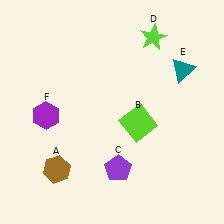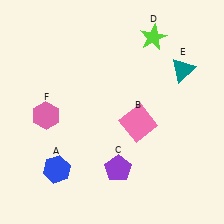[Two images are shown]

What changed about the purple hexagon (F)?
In Image 1, F is purple. In Image 2, it changed to pink.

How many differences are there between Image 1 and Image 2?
There are 3 differences between the two images.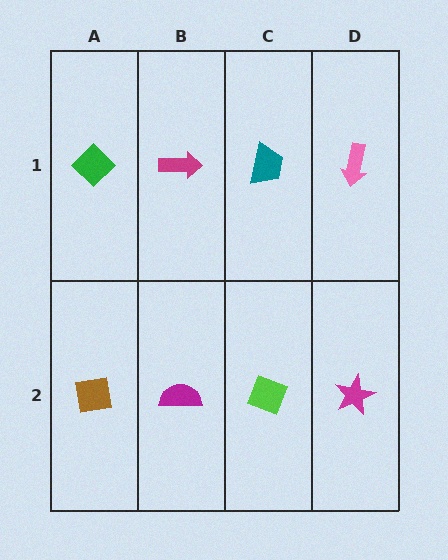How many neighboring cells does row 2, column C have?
3.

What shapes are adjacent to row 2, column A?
A green diamond (row 1, column A), a magenta semicircle (row 2, column B).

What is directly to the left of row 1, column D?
A teal trapezoid.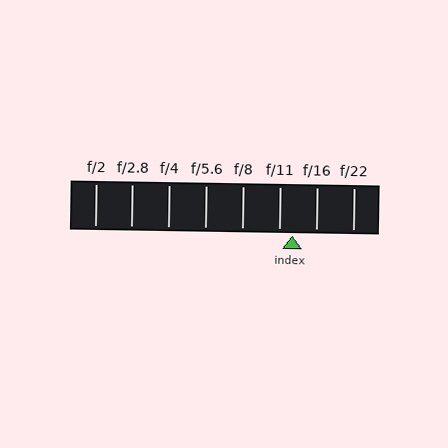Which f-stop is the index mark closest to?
The index mark is closest to f/11.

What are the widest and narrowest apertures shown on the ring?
The widest aperture shown is f/2 and the narrowest is f/22.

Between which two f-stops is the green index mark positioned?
The index mark is between f/11 and f/16.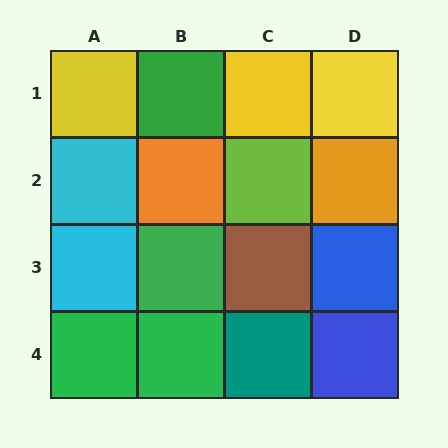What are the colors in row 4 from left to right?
Green, green, teal, blue.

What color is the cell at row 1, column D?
Yellow.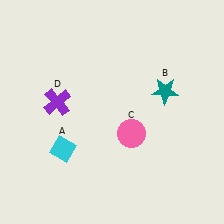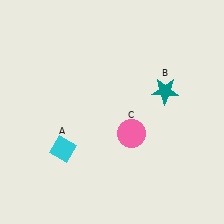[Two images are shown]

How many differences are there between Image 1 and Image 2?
There is 1 difference between the two images.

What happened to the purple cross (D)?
The purple cross (D) was removed in Image 2. It was in the top-left area of Image 1.